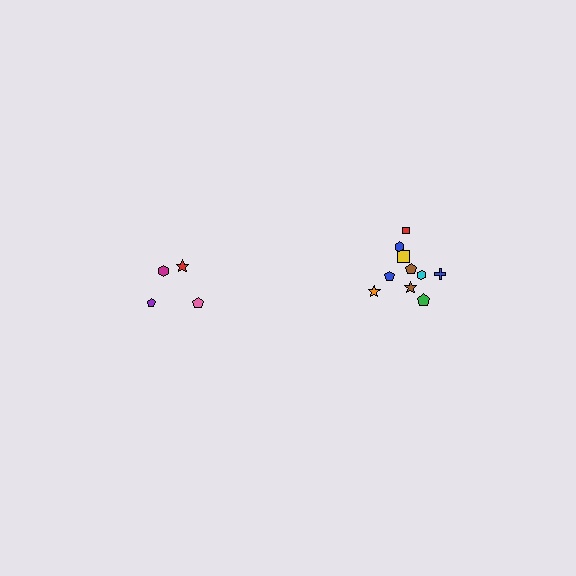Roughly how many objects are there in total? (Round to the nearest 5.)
Roughly 15 objects in total.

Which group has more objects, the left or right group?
The right group.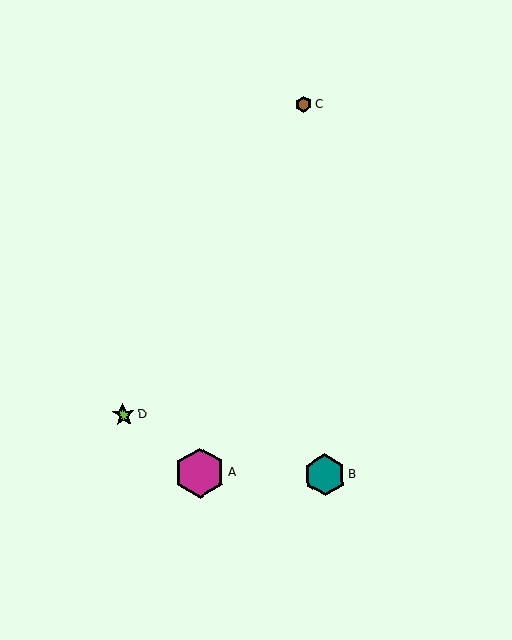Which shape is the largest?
The magenta hexagon (labeled A) is the largest.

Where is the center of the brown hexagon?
The center of the brown hexagon is at (304, 104).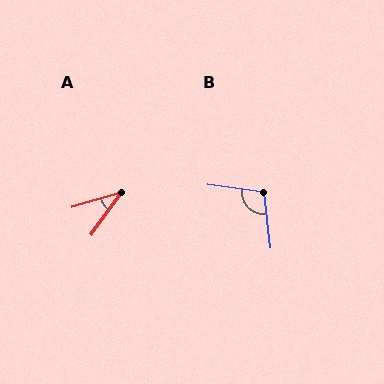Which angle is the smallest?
A, at approximately 38 degrees.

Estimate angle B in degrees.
Approximately 105 degrees.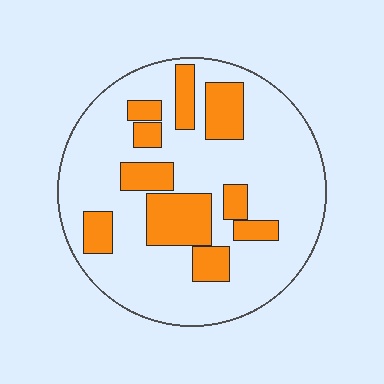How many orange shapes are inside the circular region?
10.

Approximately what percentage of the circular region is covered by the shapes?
Approximately 25%.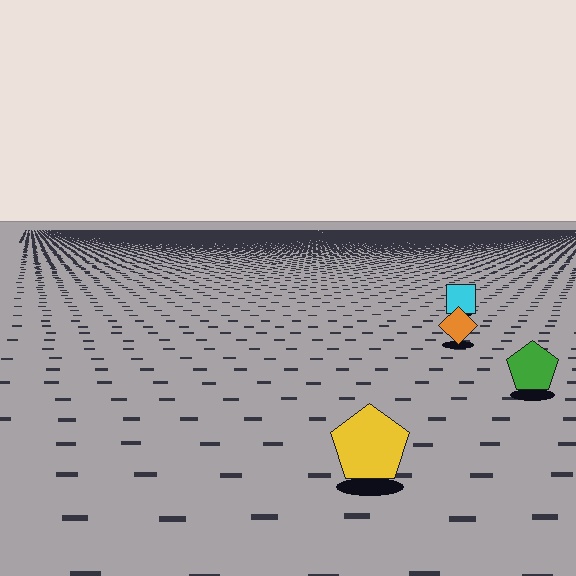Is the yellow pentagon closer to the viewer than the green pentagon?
Yes. The yellow pentagon is closer — you can tell from the texture gradient: the ground texture is coarser near it.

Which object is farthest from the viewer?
The cyan square is farthest from the viewer. It appears smaller and the ground texture around it is denser.